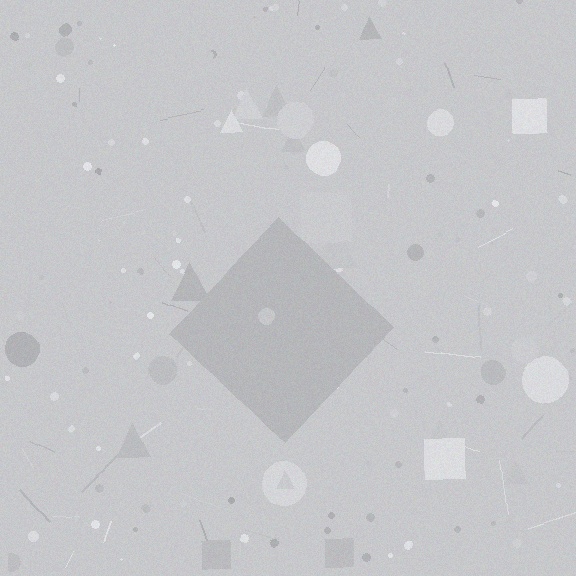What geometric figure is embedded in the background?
A diamond is embedded in the background.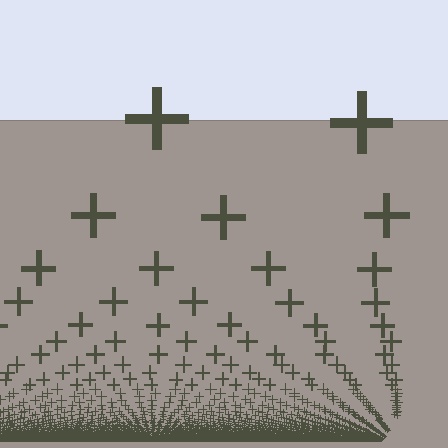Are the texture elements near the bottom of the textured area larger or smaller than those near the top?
Smaller. The gradient is inverted — elements near the bottom are smaller and denser.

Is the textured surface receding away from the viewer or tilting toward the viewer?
The surface appears to tilt toward the viewer. Texture elements get larger and sparser toward the top.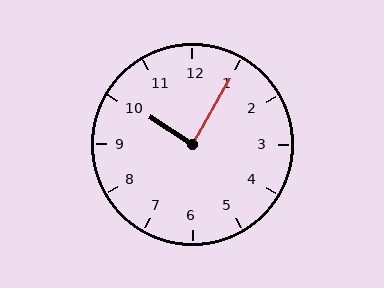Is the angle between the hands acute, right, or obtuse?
It is right.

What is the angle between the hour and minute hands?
Approximately 88 degrees.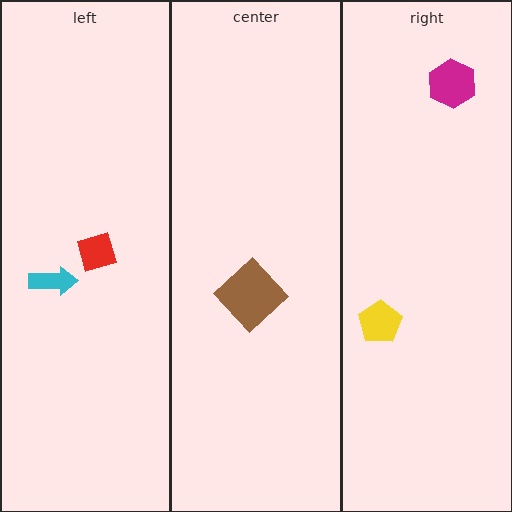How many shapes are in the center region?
1.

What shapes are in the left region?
The cyan arrow, the red diamond.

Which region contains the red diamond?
The left region.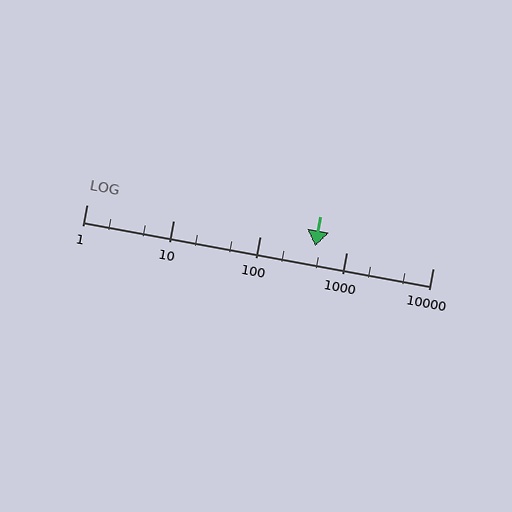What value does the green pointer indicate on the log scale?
The pointer indicates approximately 440.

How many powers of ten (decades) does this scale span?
The scale spans 4 decades, from 1 to 10000.